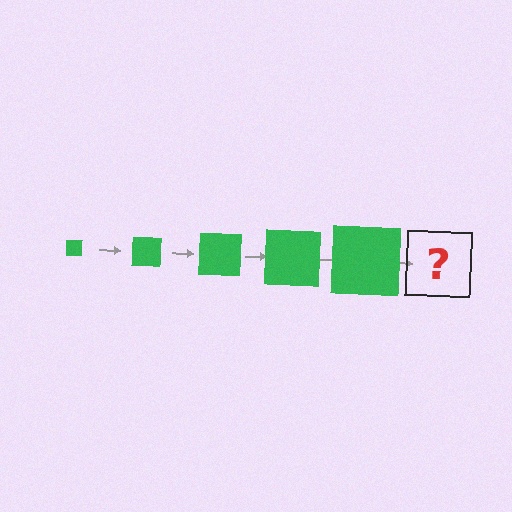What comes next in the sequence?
The next element should be a green square, larger than the previous one.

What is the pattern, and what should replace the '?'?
The pattern is that the square gets progressively larger each step. The '?' should be a green square, larger than the previous one.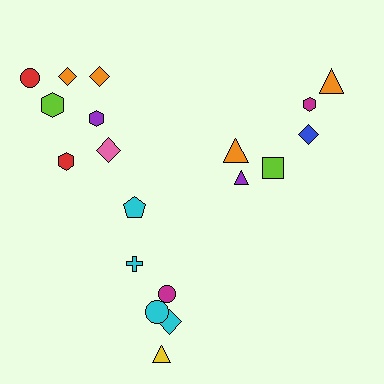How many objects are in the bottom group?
There are 5 objects.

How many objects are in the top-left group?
There are 8 objects.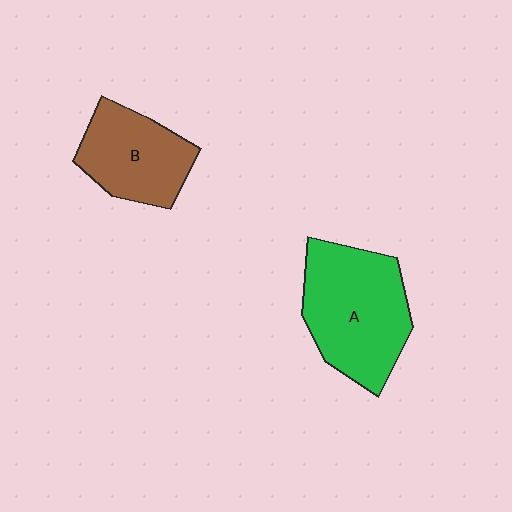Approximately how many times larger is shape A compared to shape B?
Approximately 1.4 times.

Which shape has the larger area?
Shape A (green).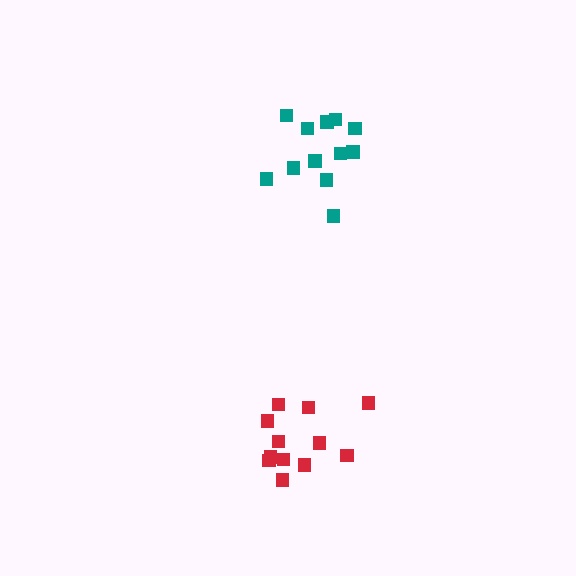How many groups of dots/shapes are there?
There are 2 groups.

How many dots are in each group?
Group 1: 12 dots, Group 2: 12 dots (24 total).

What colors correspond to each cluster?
The clusters are colored: red, teal.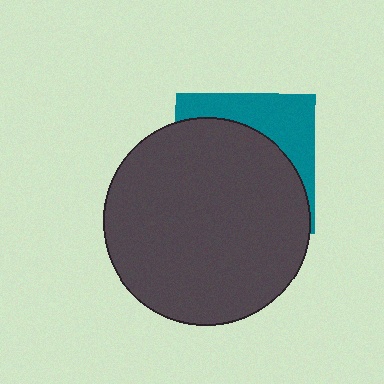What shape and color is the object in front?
The object in front is a dark gray circle.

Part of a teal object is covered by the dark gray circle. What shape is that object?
It is a square.